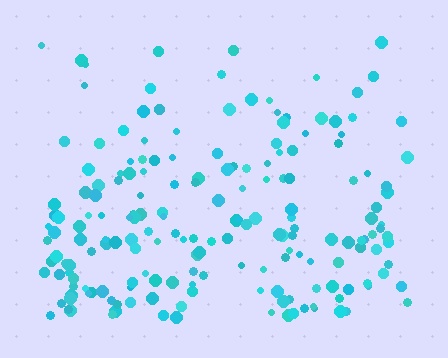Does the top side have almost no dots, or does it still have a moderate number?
Still a moderate number, just noticeably fewer than the bottom.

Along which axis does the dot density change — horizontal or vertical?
Vertical.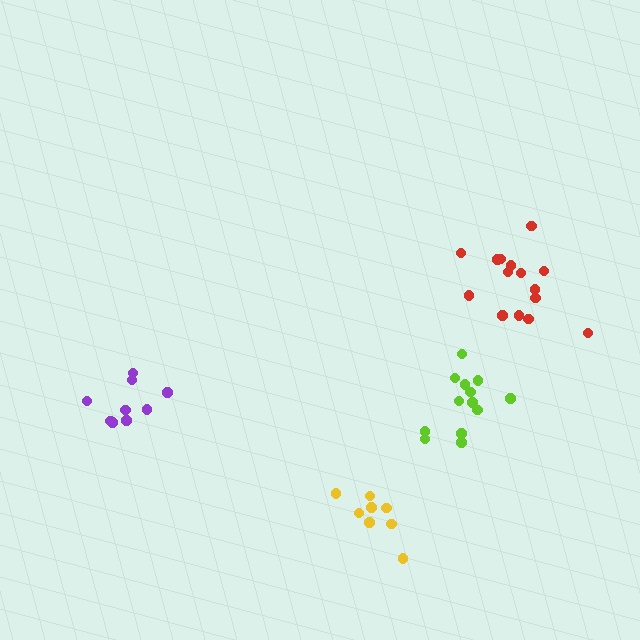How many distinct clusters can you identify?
There are 4 distinct clusters.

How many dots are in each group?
Group 1: 9 dots, Group 2: 9 dots, Group 3: 15 dots, Group 4: 13 dots (46 total).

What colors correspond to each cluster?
The clusters are colored: purple, yellow, red, lime.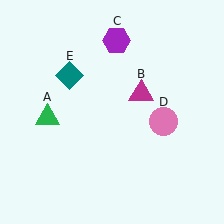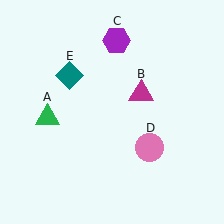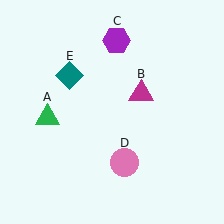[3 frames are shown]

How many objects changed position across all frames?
1 object changed position: pink circle (object D).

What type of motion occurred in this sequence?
The pink circle (object D) rotated clockwise around the center of the scene.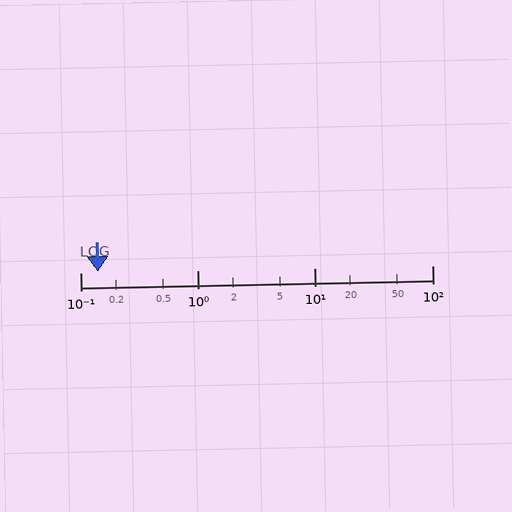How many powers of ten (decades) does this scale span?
The scale spans 3 decades, from 0.1 to 100.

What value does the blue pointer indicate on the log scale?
The pointer indicates approximately 0.14.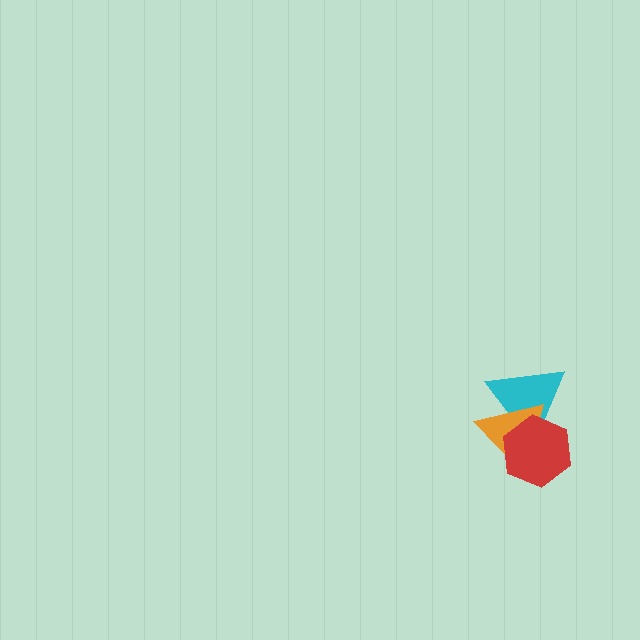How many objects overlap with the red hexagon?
2 objects overlap with the red hexagon.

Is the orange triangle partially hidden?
Yes, it is partially covered by another shape.